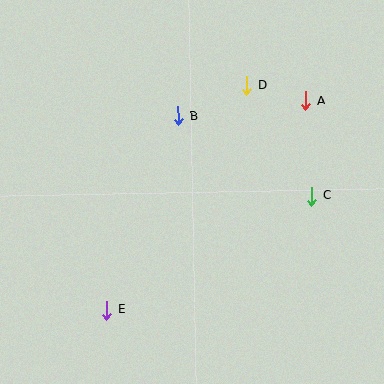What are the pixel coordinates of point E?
Point E is at (107, 310).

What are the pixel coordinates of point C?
Point C is at (312, 196).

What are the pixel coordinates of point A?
Point A is at (306, 101).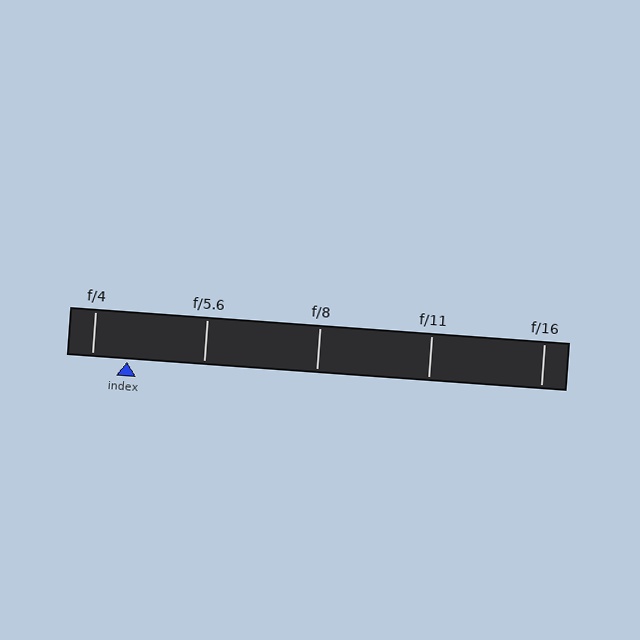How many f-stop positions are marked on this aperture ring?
There are 5 f-stop positions marked.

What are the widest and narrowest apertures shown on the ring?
The widest aperture shown is f/4 and the narrowest is f/16.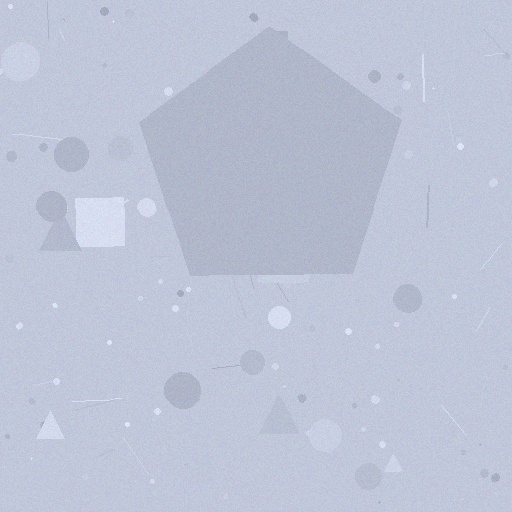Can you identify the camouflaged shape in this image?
The camouflaged shape is a pentagon.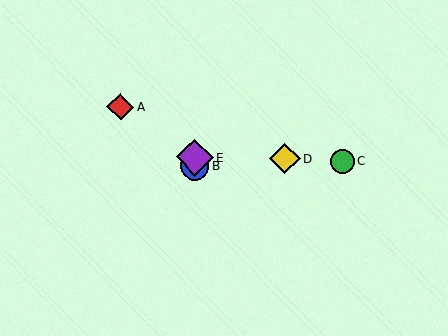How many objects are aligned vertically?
2 objects (B, E) are aligned vertically.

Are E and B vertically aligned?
Yes, both are at x≈195.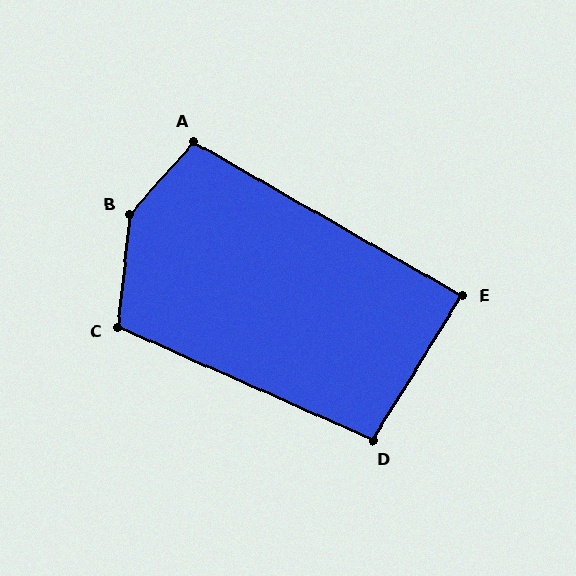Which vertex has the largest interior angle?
B, at approximately 145 degrees.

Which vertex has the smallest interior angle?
E, at approximately 88 degrees.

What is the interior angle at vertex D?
Approximately 98 degrees (obtuse).